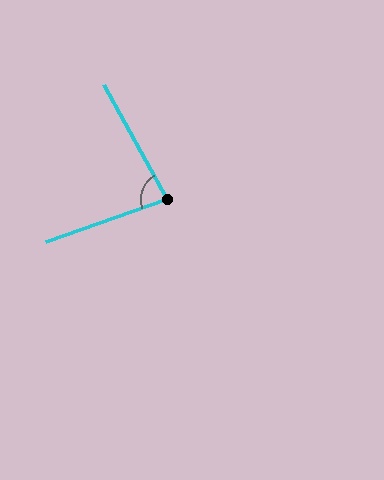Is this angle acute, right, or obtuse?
It is acute.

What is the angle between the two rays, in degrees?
Approximately 81 degrees.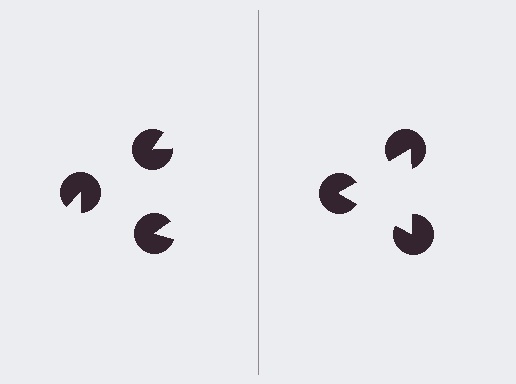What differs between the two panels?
The pac-man discs are positioned identically on both sides; only the wedge orientations differ. On the right they align to a triangle; on the left they are misaligned.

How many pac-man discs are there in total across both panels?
6 — 3 on each side.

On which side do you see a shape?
An illusory triangle appears on the right side. On the left side the wedge cuts are rotated, so no coherent shape forms.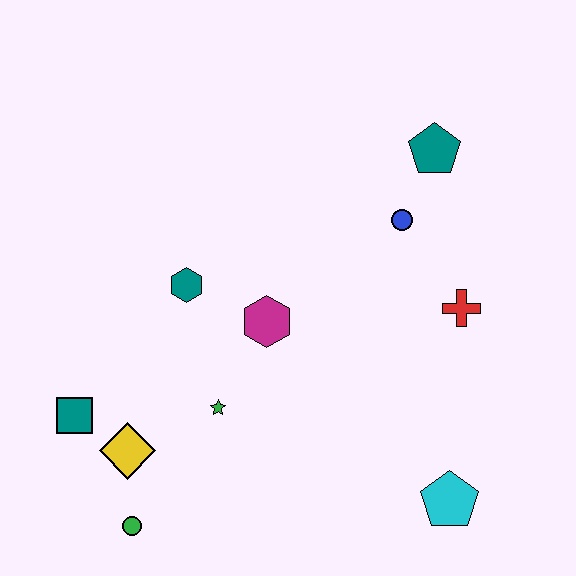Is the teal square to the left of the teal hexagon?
Yes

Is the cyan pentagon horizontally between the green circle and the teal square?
No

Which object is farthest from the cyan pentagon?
The teal square is farthest from the cyan pentagon.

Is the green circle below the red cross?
Yes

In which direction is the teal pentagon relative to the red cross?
The teal pentagon is above the red cross.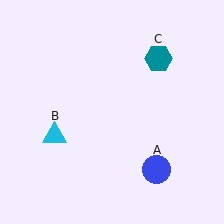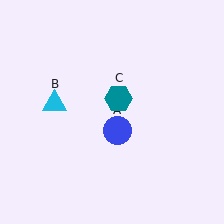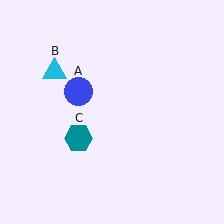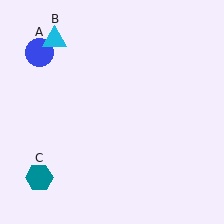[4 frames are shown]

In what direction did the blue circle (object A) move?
The blue circle (object A) moved up and to the left.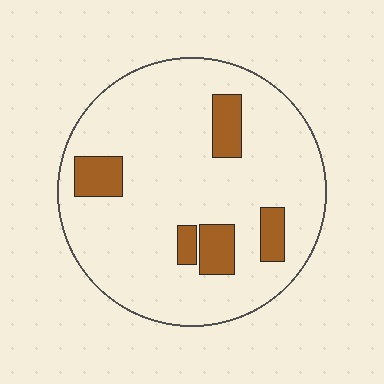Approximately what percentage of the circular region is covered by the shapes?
Approximately 15%.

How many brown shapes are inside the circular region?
5.